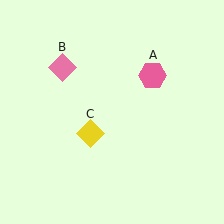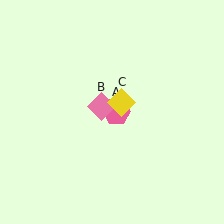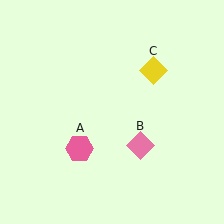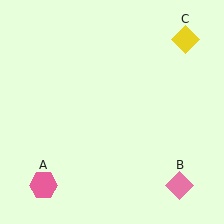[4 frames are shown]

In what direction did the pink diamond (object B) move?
The pink diamond (object B) moved down and to the right.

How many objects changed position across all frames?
3 objects changed position: pink hexagon (object A), pink diamond (object B), yellow diamond (object C).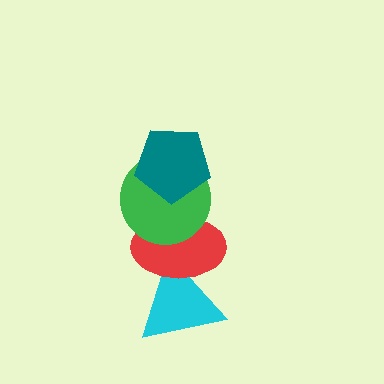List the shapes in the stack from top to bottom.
From top to bottom: the teal pentagon, the green circle, the red ellipse, the cyan triangle.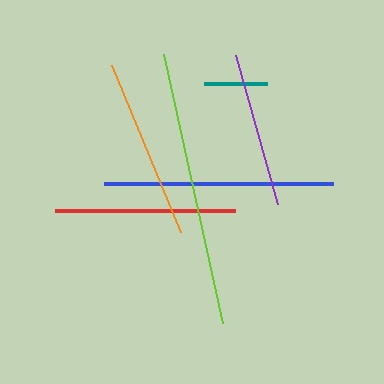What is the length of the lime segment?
The lime segment is approximately 276 pixels long.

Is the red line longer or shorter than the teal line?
The red line is longer than the teal line.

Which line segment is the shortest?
The teal line is the shortest at approximately 62 pixels.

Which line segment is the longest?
The lime line is the longest at approximately 276 pixels.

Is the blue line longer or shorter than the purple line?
The blue line is longer than the purple line.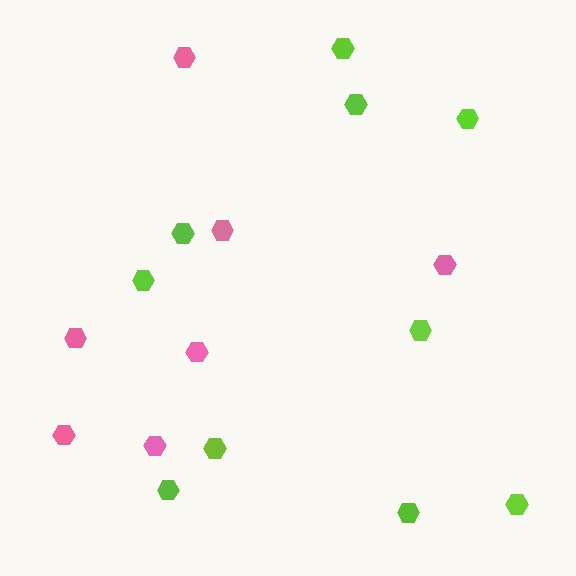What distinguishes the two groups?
There are 2 groups: one group of pink hexagons (7) and one group of lime hexagons (10).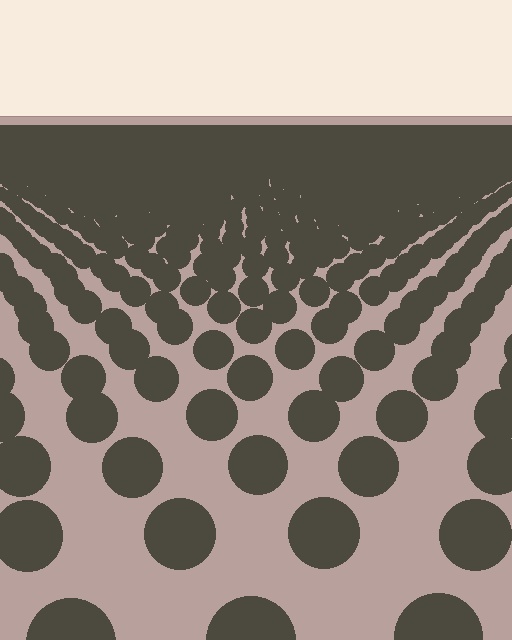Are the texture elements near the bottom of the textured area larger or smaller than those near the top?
Larger. Near the bottom, elements are closer to the viewer and appear at a bigger on-screen size.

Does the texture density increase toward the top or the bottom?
Density increases toward the top.